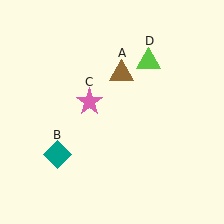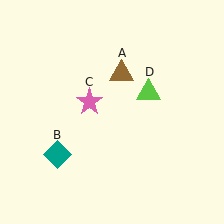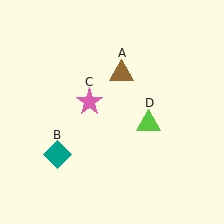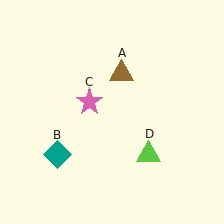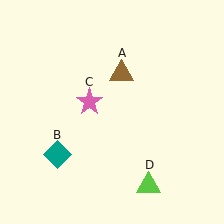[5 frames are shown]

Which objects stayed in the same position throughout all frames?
Brown triangle (object A) and teal diamond (object B) and pink star (object C) remained stationary.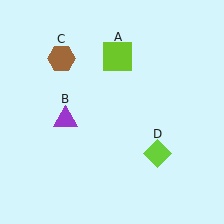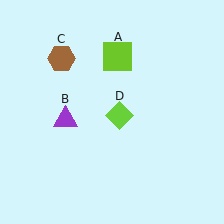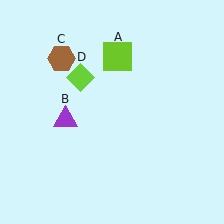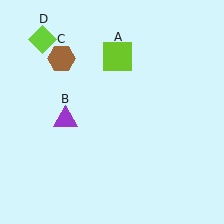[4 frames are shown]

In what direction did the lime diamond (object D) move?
The lime diamond (object D) moved up and to the left.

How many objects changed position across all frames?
1 object changed position: lime diamond (object D).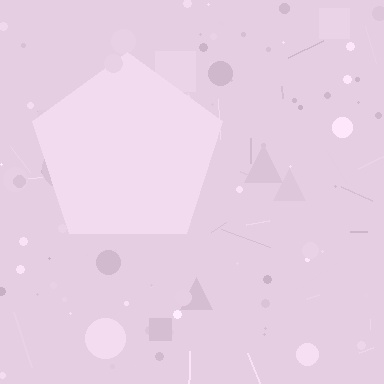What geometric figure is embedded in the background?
A pentagon is embedded in the background.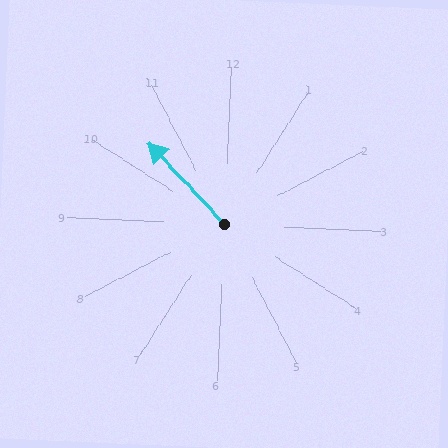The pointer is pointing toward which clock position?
Roughly 10 o'clock.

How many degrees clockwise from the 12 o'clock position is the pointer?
Approximately 315 degrees.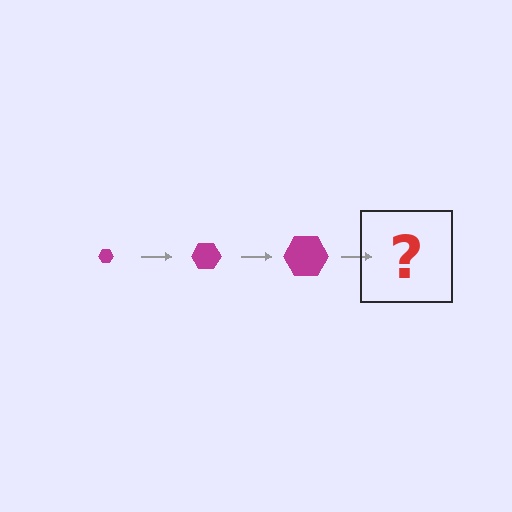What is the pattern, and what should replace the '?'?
The pattern is that the hexagon gets progressively larger each step. The '?' should be a magenta hexagon, larger than the previous one.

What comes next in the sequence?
The next element should be a magenta hexagon, larger than the previous one.